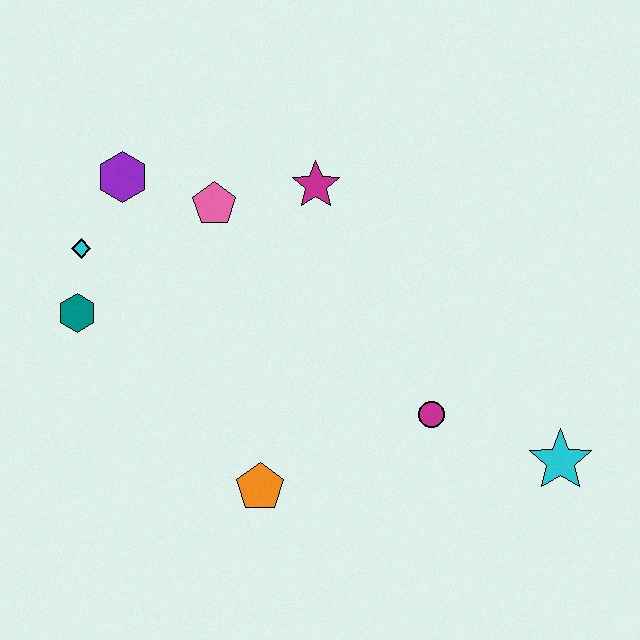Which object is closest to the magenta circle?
The cyan star is closest to the magenta circle.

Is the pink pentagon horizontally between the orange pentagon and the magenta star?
No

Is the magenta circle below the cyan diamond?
Yes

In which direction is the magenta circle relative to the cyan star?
The magenta circle is to the left of the cyan star.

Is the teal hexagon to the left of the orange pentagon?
Yes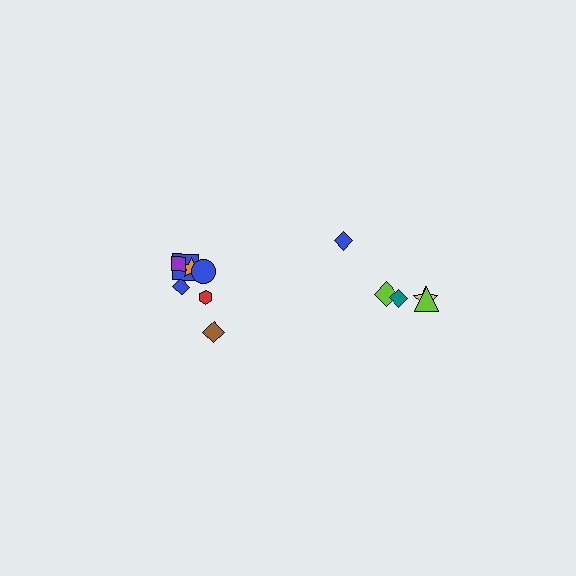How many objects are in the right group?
There are 5 objects.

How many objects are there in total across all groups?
There are 12 objects.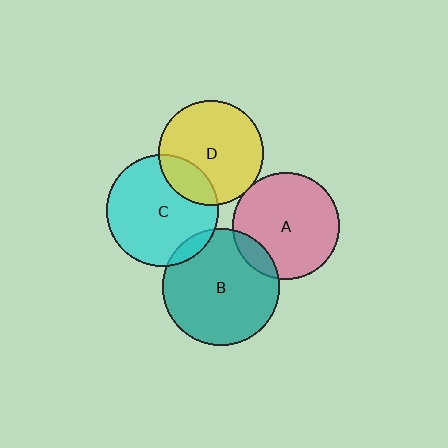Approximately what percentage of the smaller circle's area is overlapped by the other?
Approximately 10%.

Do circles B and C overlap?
Yes.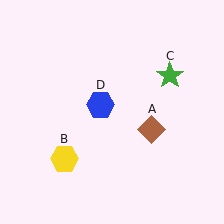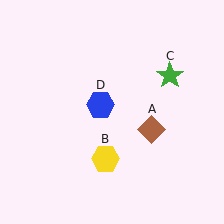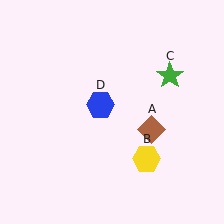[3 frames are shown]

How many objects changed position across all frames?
1 object changed position: yellow hexagon (object B).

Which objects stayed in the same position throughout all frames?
Brown diamond (object A) and green star (object C) and blue hexagon (object D) remained stationary.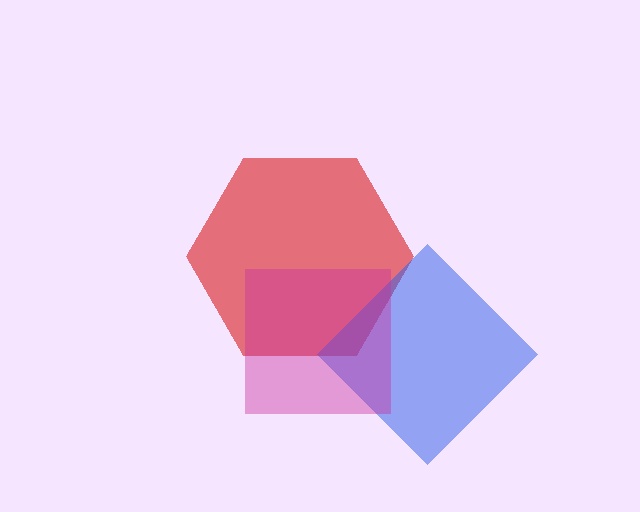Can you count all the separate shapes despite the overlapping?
Yes, there are 3 separate shapes.